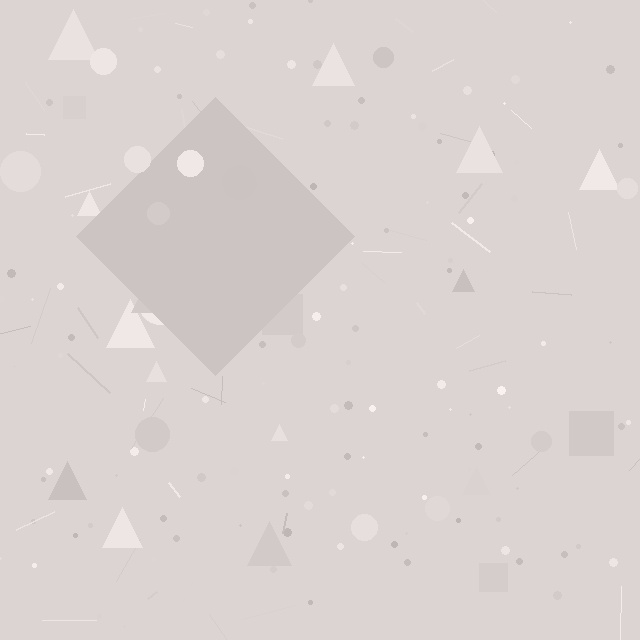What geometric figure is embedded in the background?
A diamond is embedded in the background.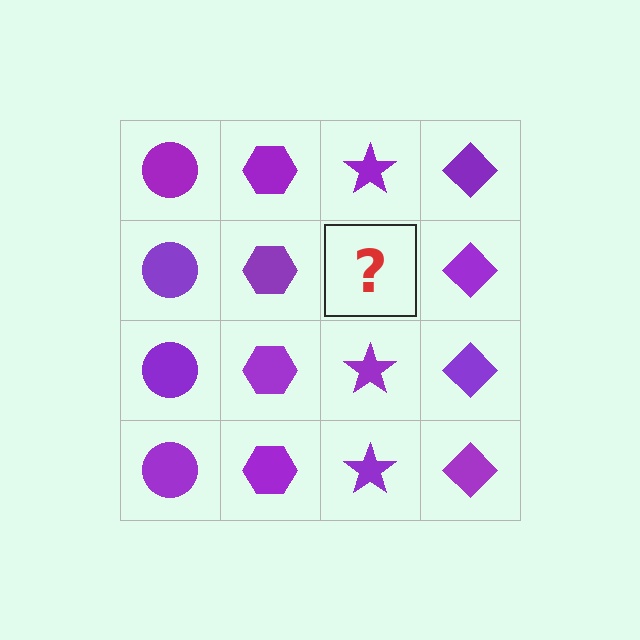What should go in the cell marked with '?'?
The missing cell should contain a purple star.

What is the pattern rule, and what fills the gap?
The rule is that each column has a consistent shape. The gap should be filled with a purple star.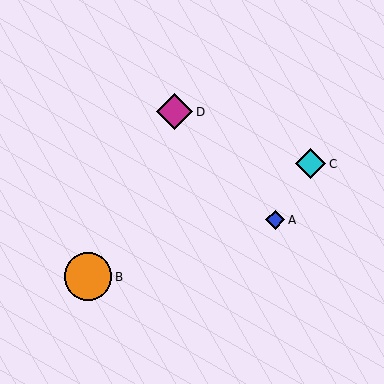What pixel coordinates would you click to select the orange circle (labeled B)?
Click at (88, 277) to select the orange circle B.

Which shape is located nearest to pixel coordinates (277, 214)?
The blue diamond (labeled A) at (275, 220) is nearest to that location.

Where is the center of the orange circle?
The center of the orange circle is at (88, 277).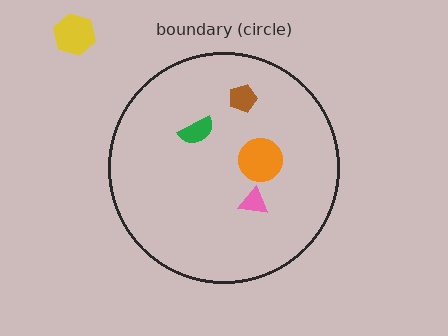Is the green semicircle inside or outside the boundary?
Inside.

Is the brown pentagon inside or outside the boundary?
Inside.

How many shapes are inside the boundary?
4 inside, 1 outside.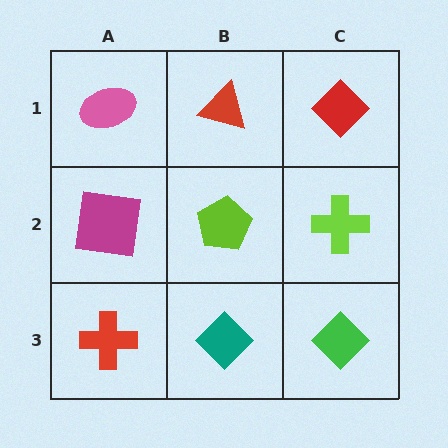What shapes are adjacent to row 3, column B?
A lime pentagon (row 2, column B), a red cross (row 3, column A), a green diamond (row 3, column C).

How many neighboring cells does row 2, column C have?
3.